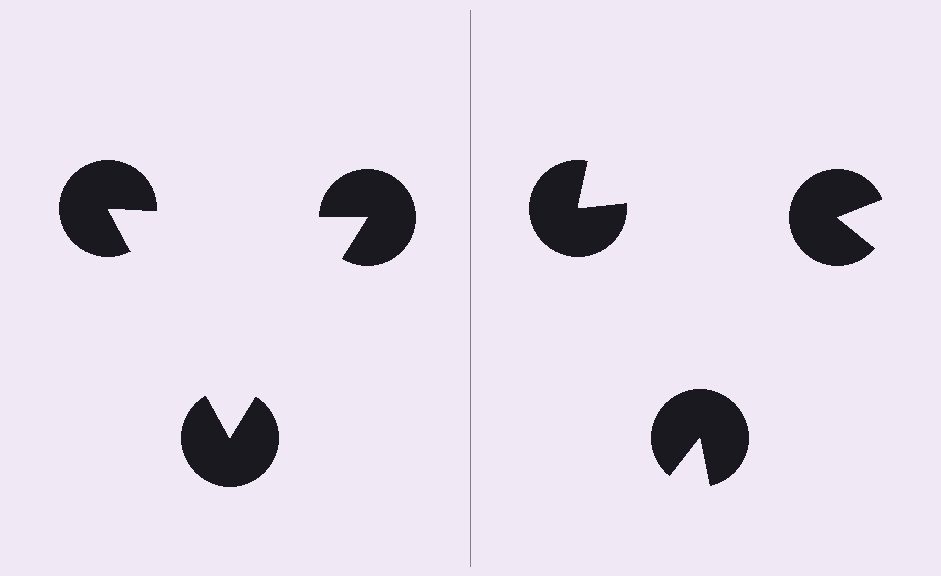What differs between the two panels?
The pac-man discs are positioned identically on both sides; only the wedge orientations differ. On the left they align to a triangle; on the right they are misaligned.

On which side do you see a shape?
An illusory triangle appears on the left side. On the right side the wedge cuts are rotated, so no coherent shape forms.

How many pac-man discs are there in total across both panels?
6 — 3 on each side.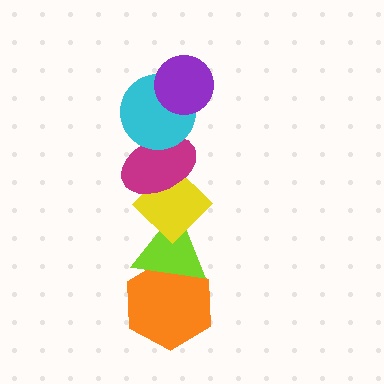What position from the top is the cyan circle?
The cyan circle is 2nd from the top.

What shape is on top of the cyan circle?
The purple circle is on top of the cyan circle.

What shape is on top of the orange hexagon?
The lime triangle is on top of the orange hexagon.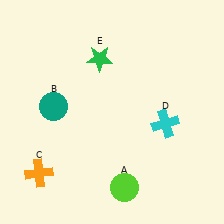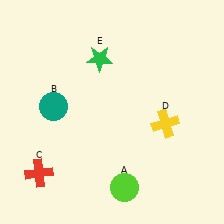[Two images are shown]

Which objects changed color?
C changed from orange to red. D changed from cyan to yellow.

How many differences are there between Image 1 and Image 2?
There are 2 differences between the two images.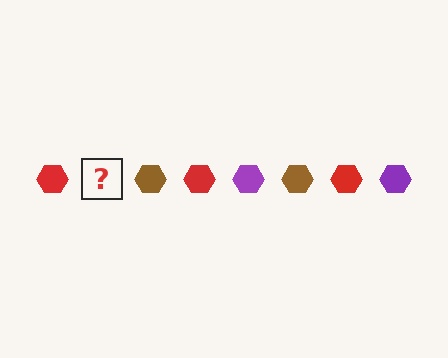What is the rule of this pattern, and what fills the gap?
The rule is that the pattern cycles through red, purple, brown hexagons. The gap should be filled with a purple hexagon.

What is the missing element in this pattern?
The missing element is a purple hexagon.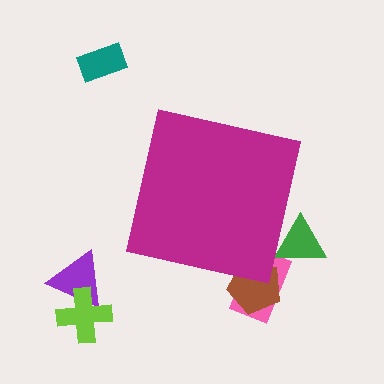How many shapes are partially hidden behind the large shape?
3 shapes are partially hidden.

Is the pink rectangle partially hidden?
Yes, the pink rectangle is partially hidden behind the magenta square.